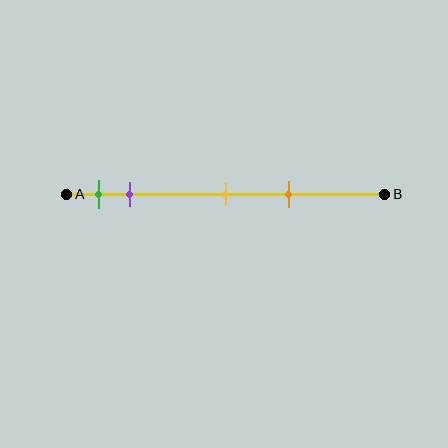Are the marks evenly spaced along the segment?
No, the marks are not evenly spaced.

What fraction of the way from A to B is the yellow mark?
The yellow mark is approximately 50% (0.5) of the way from A to B.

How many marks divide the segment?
There are 4 marks dividing the segment.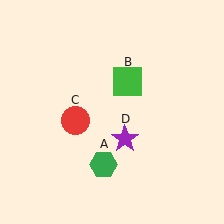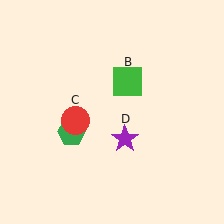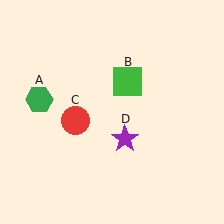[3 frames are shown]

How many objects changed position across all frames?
1 object changed position: green hexagon (object A).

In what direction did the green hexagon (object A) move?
The green hexagon (object A) moved up and to the left.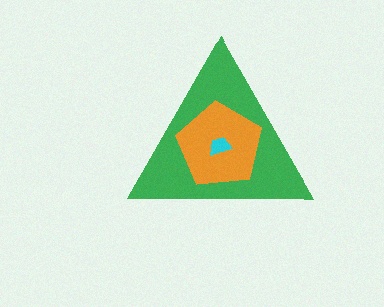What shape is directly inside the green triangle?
The orange pentagon.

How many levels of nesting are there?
3.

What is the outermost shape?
The green triangle.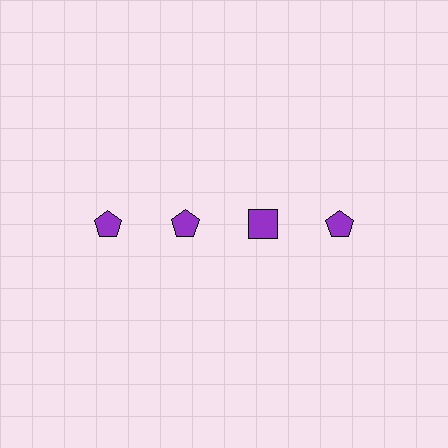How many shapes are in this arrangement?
There are 4 shapes arranged in a grid pattern.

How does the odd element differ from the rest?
It has a different shape: square instead of pentagon.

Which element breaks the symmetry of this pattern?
The purple square in the top row, center column breaks the symmetry. All other shapes are purple pentagons.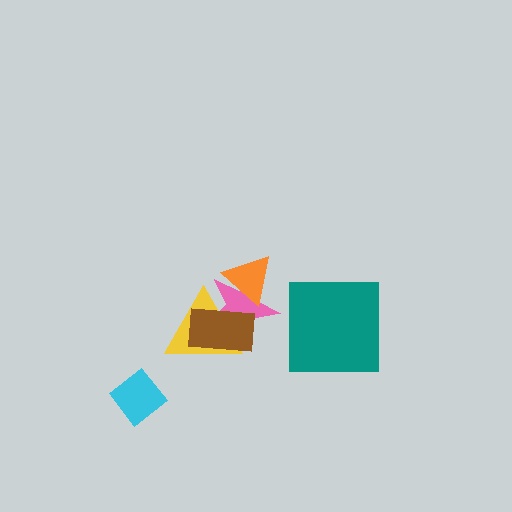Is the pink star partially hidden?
Yes, it is partially covered by another shape.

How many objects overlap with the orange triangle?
1 object overlaps with the orange triangle.